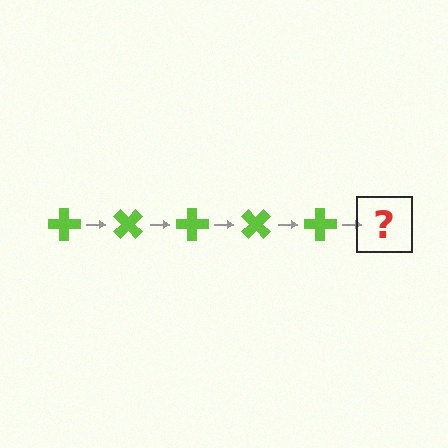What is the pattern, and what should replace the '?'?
The pattern is that the cross rotates 45 degrees each step. The '?' should be a lime cross rotated 225 degrees.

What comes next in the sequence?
The next element should be a lime cross rotated 225 degrees.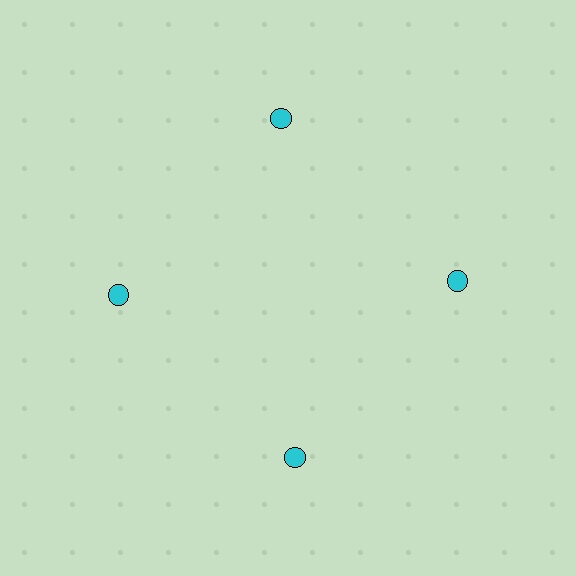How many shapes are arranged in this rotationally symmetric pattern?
There are 4 shapes, arranged in 4 groups of 1.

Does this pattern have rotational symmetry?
Yes, this pattern has 4-fold rotational symmetry. It looks the same after rotating 90 degrees around the center.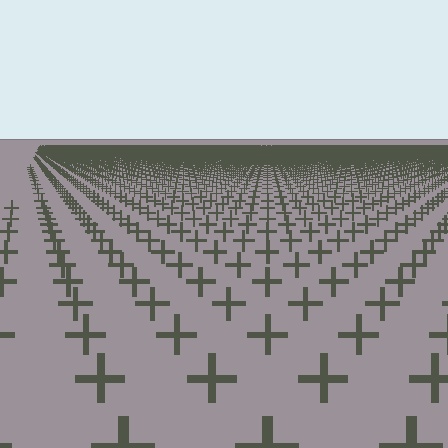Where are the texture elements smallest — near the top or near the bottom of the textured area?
Near the top.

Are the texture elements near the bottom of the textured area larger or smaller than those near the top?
Larger. Near the bottom, elements are closer to the viewer and appear at a bigger on-screen size.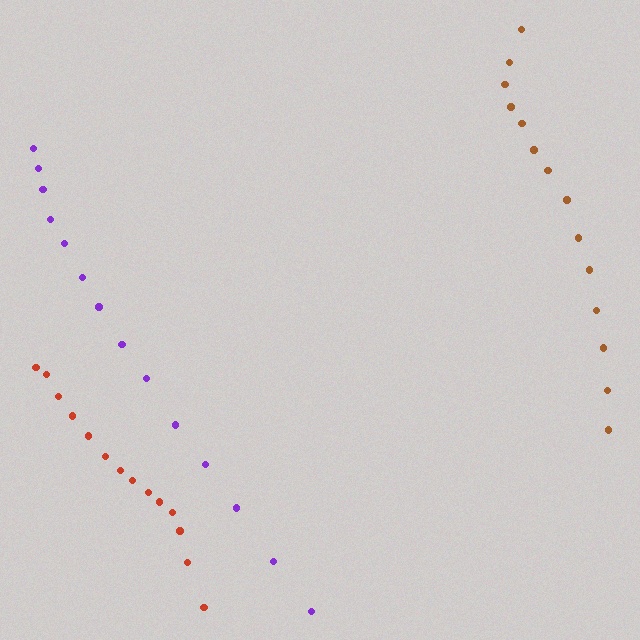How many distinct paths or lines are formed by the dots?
There are 3 distinct paths.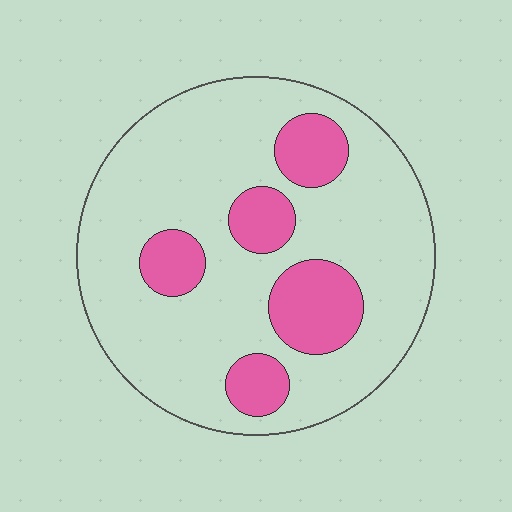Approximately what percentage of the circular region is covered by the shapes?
Approximately 20%.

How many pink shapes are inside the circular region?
5.